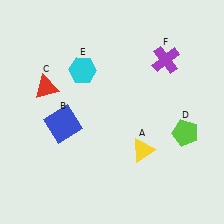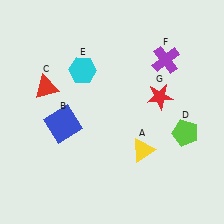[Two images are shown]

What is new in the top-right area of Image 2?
A red star (G) was added in the top-right area of Image 2.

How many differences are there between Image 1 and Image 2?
There is 1 difference between the two images.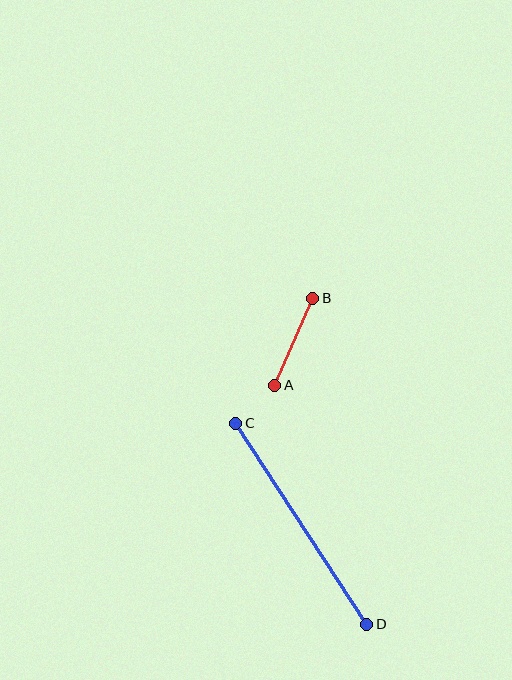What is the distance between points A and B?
The distance is approximately 95 pixels.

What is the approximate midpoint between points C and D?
The midpoint is at approximately (301, 524) pixels.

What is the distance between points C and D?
The distance is approximately 240 pixels.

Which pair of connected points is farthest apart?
Points C and D are farthest apart.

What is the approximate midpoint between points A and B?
The midpoint is at approximately (294, 342) pixels.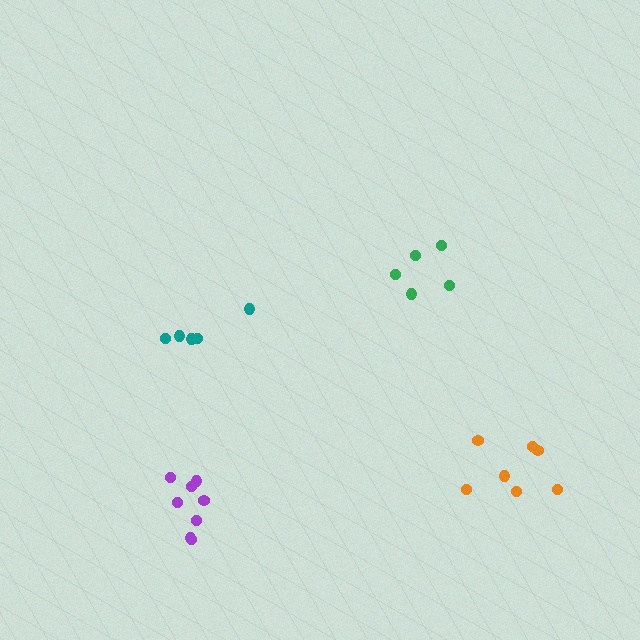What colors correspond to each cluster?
The clusters are colored: purple, orange, teal, green.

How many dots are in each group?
Group 1: 8 dots, Group 2: 7 dots, Group 3: 6 dots, Group 4: 5 dots (26 total).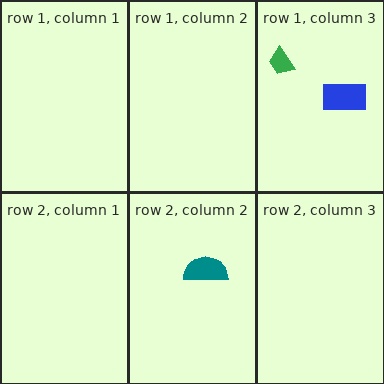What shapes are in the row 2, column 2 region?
The teal semicircle.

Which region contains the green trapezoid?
The row 1, column 3 region.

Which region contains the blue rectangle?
The row 1, column 3 region.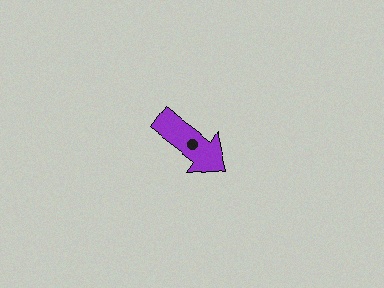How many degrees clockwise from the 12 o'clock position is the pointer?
Approximately 126 degrees.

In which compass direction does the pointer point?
Southeast.